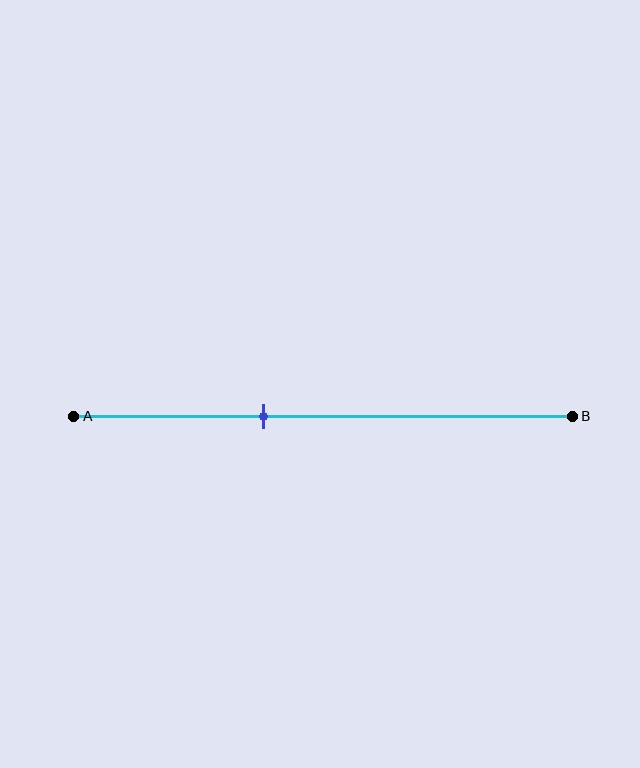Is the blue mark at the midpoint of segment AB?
No, the mark is at about 40% from A, not at the 50% midpoint.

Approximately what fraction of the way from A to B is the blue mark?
The blue mark is approximately 40% of the way from A to B.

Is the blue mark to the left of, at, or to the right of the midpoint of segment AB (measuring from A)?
The blue mark is to the left of the midpoint of segment AB.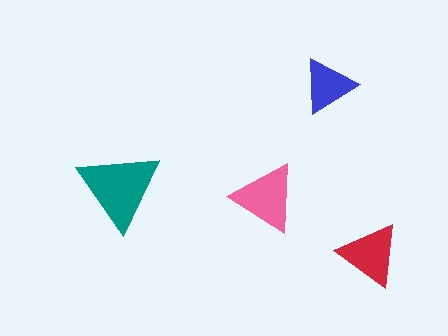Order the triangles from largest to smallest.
the teal one, the pink one, the red one, the blue one.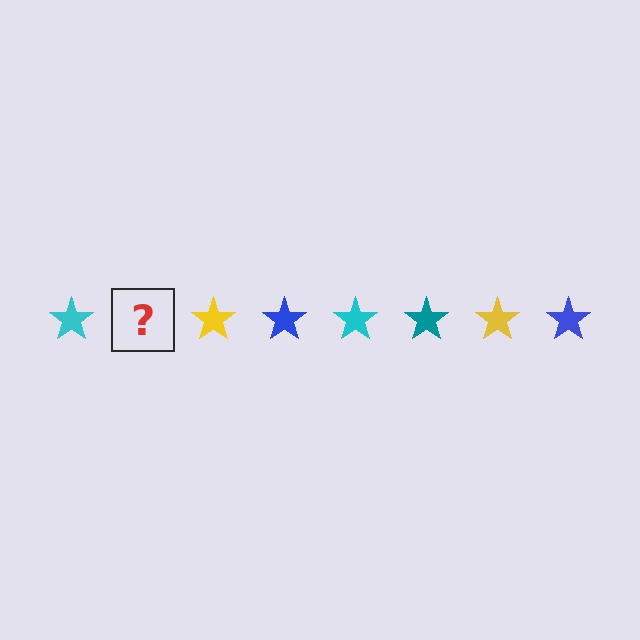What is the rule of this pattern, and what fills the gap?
The rule is that the pattern cycles through cyan, teal, yellow, blue stars. The gap should be filled with a teal star.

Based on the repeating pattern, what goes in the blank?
The blank should be a teal star.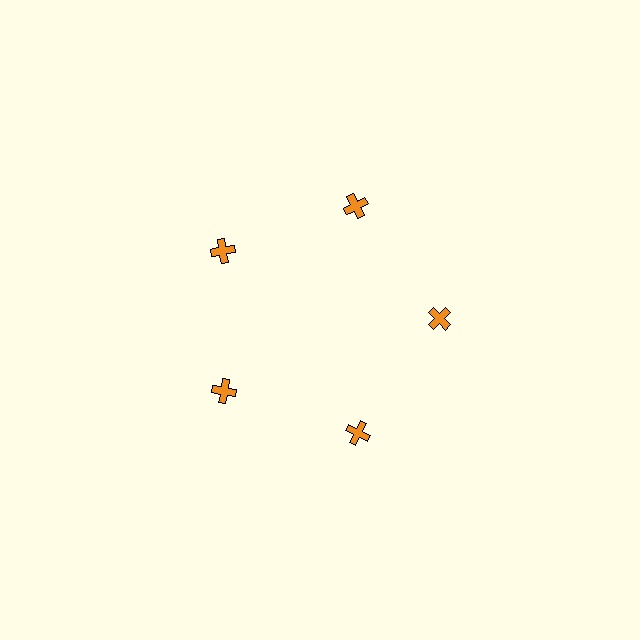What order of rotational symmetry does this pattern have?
This pattern has 5-fold rotational symmetry.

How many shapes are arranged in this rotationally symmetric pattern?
There are 5 shapes, arranged in 5 groups of 1.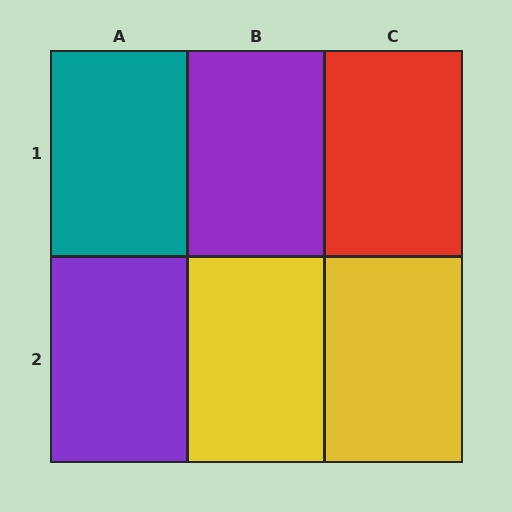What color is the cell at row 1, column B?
Purple.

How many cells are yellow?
2 cells are yellow.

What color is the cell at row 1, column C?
Red.